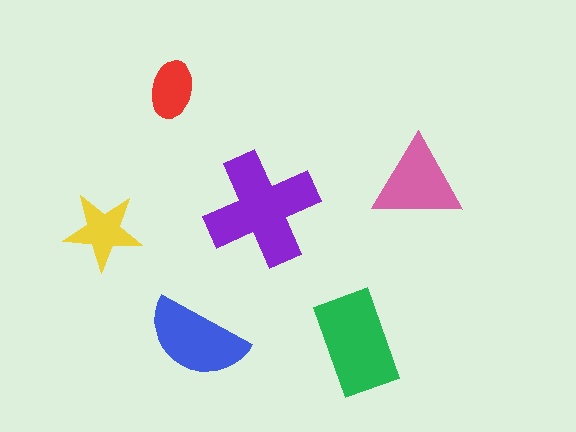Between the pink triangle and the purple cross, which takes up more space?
The purple cross.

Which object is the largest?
The purple cross.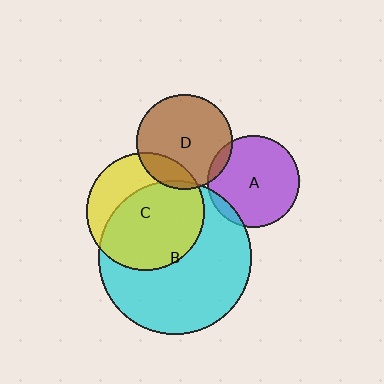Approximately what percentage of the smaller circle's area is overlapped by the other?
Approximately 5%.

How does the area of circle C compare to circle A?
Approximately 1.6 times.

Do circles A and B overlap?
Yes.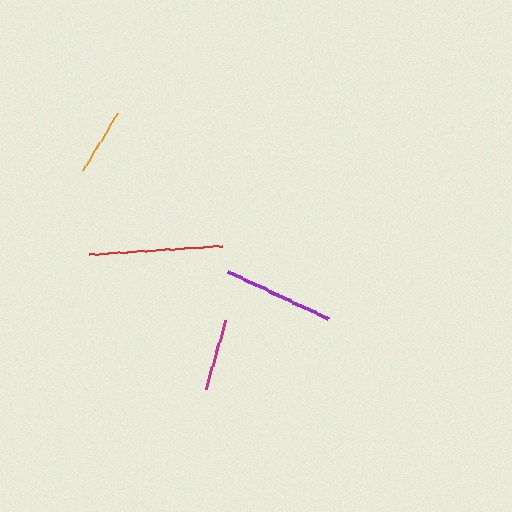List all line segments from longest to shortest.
From longest to shortest: red, purple, magenta, orange.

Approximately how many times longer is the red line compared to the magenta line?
The red line is approximately 1.9 times the length of the magenta line.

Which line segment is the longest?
The red line is the longest at approximately 134 pixels.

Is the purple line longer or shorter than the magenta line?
The purple line is longer than the magenta line.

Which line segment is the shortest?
The orange line is the shortest at approximately 66 pixels.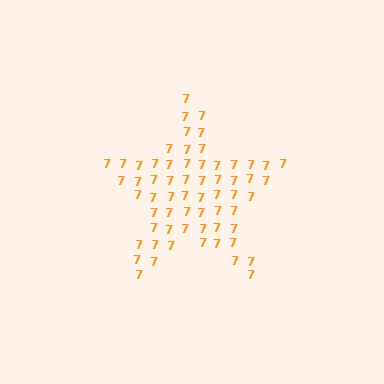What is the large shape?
The large shape is a star.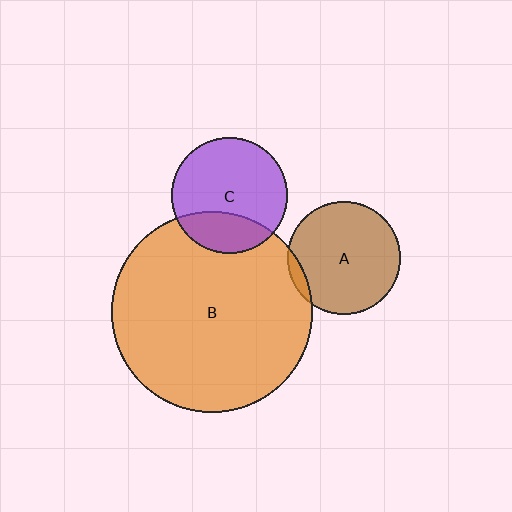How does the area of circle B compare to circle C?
Approximately 3.0 times.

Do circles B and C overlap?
Yes.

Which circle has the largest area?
Circle B (orange).